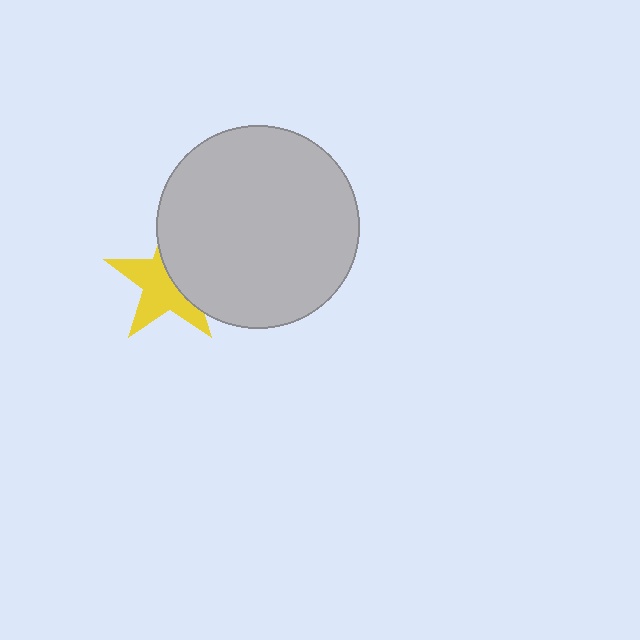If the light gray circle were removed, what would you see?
You would see the complete yellow star.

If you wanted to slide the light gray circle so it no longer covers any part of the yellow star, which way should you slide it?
Slide it right — that is the most direct way to separate the two shapes.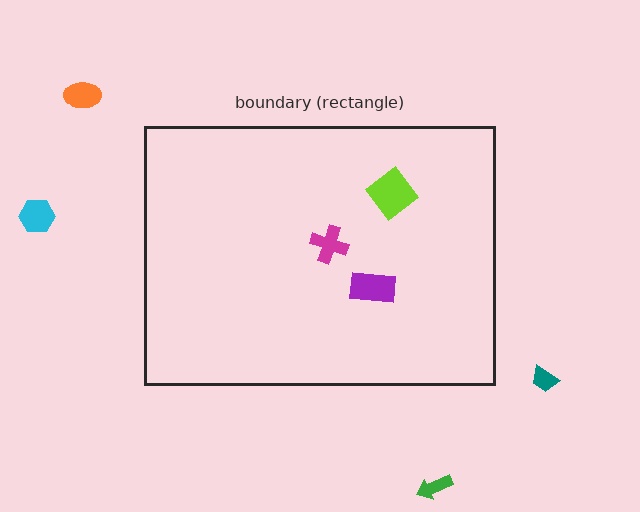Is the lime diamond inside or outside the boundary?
Inside.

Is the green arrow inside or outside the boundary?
Outside.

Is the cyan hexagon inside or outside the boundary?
Outside.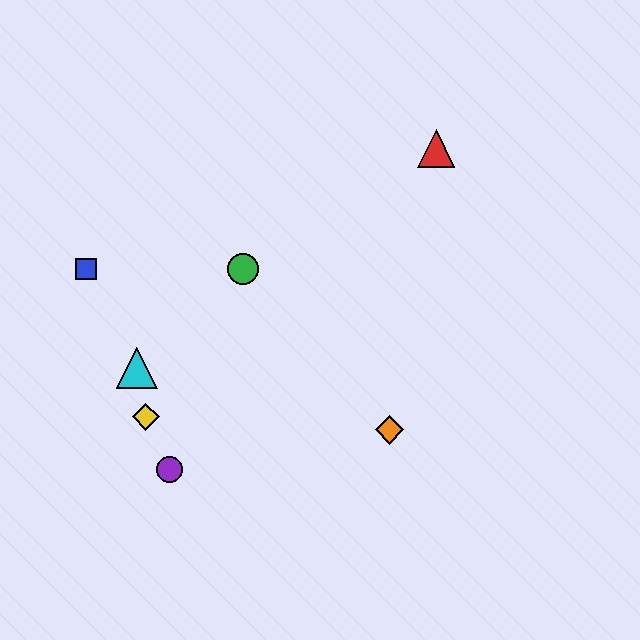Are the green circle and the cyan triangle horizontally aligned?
No, the green circle is at y≈269 and the cyan triangle is at y≈368.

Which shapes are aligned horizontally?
The blue square, the green circle are aligned horizontally.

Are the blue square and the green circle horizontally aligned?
Yes, both are at y≈269.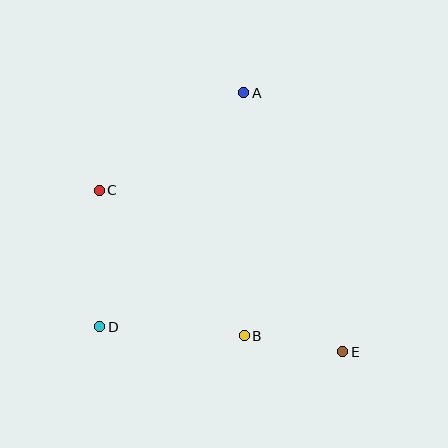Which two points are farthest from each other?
Points C and E are farthest from each other.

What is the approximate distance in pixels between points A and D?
The distance between A and D is approximately 275 pixels.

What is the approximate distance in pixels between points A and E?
The distance between A and E is approximately 277 pixels.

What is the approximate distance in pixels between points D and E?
The distance between D and E is approximately 244 pixels.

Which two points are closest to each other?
Points B and E are closest to each other.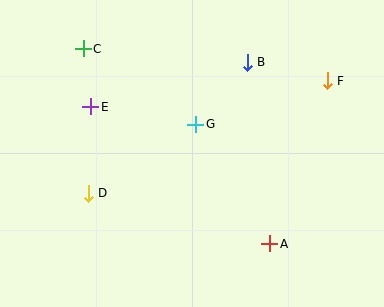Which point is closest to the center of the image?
Point G at (196, 124) is closest to the center.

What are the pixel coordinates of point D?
Point D is at (88, 193).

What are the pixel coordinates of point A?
Point A is at (270, 244).